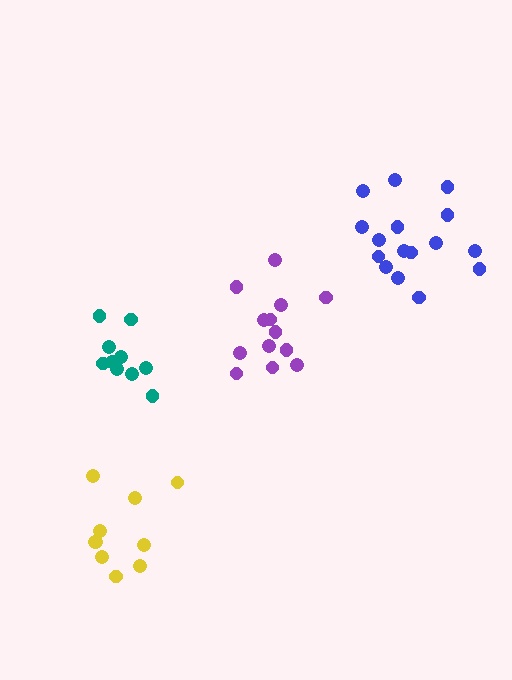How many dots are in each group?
Group 1: 10 dots, Group 2: 16 dots, Group 3: 10 dots, Group 4: 13 dots (49 total).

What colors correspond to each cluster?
The clusters are colored: yellow, blue, teal, purple.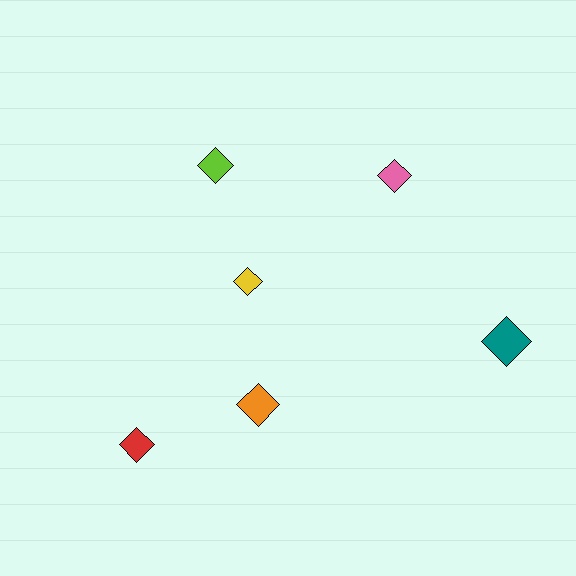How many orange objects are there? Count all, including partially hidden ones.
There is 1 orange object.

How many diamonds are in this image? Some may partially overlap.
There are 6 diamonds.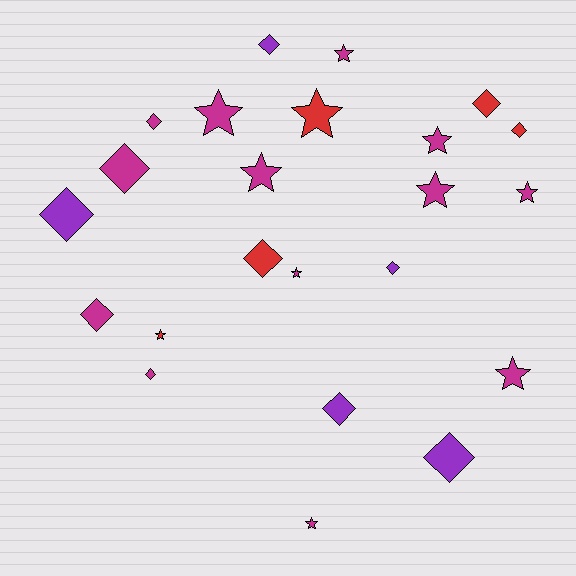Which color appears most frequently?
Magenta, with 13 objects.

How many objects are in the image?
There are 23 objects.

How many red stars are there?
There are 2 red stars.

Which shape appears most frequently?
Diamond, with 12 objects.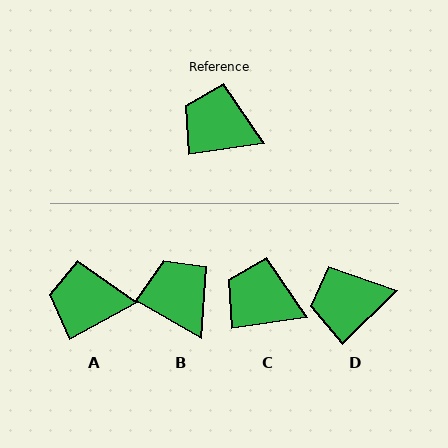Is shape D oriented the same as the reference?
No, it is off by about 36 degrees.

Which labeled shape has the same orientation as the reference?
C.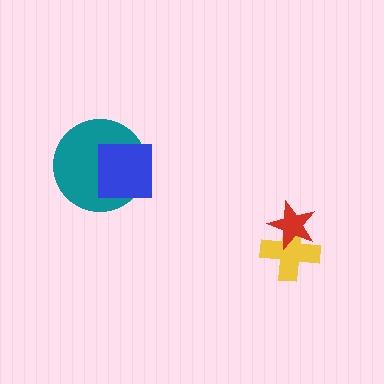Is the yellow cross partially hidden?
Yes, it is partially covered by another shape.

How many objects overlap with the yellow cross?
1 object overlaps with the yellow cross.